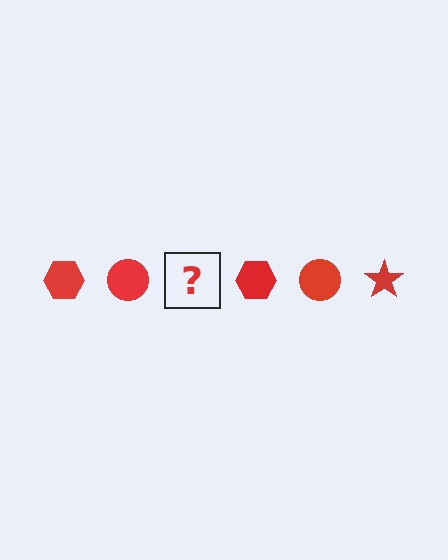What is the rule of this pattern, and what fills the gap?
The rule is that the pattern cycles through hexagon, circle, star shapes in red. The gap should be filled with a red star.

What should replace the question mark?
The question mark should be replaced with a red star.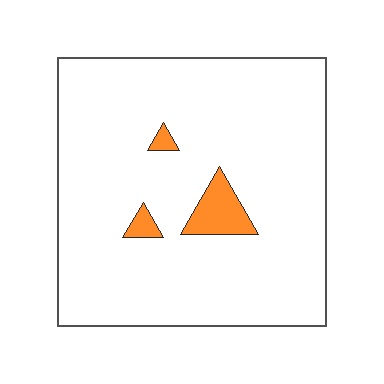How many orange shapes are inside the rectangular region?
3.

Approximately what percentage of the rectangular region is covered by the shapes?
Approximately 5%.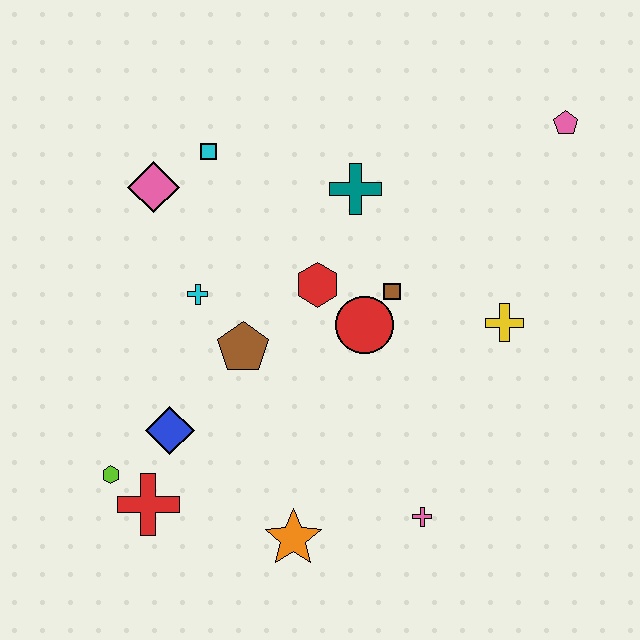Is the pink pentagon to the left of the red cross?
No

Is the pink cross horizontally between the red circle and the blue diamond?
No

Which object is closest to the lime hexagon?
The red cross is closest to the lime hexagon.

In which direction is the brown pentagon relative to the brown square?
The brown pentagon is to the left of the brown square.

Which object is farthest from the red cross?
The pink pentagon is farthest from the red cross.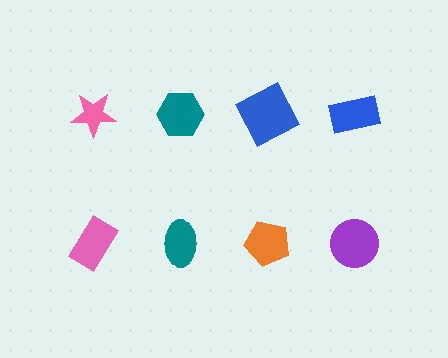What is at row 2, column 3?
An orange pentagon.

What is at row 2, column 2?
A teal ellipse.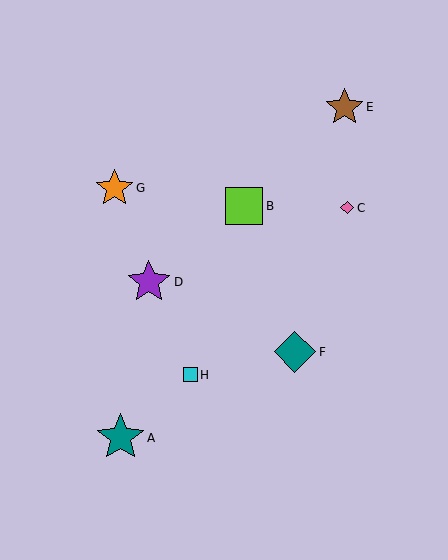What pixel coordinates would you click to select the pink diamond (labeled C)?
Click at (347, 208) to select the pink diamond C.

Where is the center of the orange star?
The center of the orange star is at (114, 188).